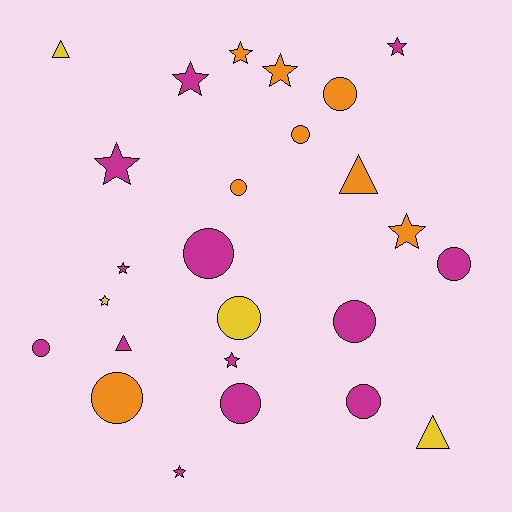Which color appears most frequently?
Magenta, with 13 objects.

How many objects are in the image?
There are 25 objects.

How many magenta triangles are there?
There is 1 magenta triangle.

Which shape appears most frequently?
Circle, with 11 objects.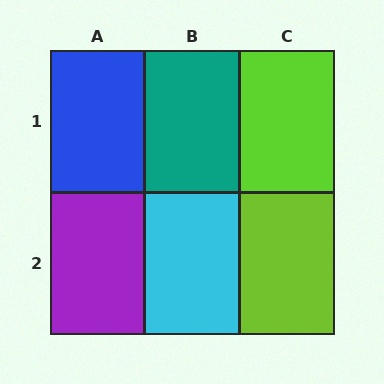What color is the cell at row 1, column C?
Lime.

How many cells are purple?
1 cell is purple.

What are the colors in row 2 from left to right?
Purple, cyan, lime.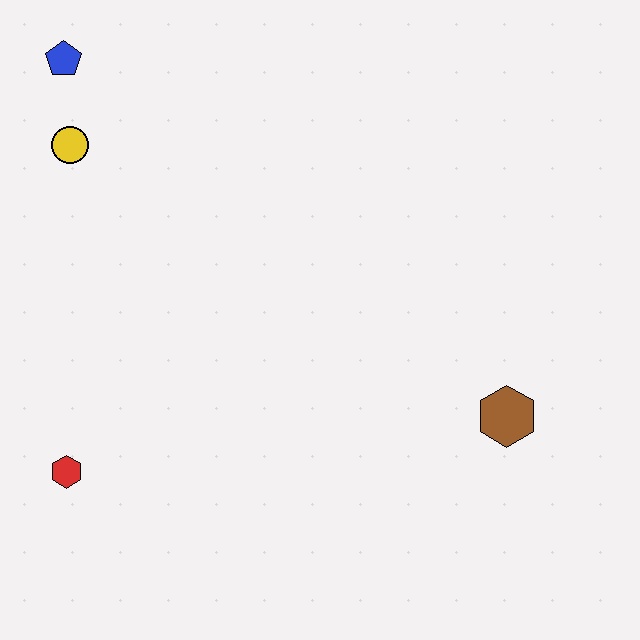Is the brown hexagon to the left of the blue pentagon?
No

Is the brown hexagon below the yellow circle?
Yes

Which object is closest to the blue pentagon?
The yellow circle is closest to the blue pentagon.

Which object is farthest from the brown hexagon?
The blue pentagon is farthest from the brown hexagon.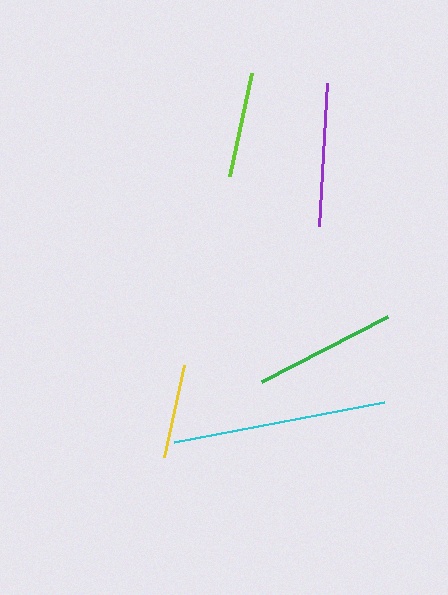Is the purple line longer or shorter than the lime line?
The purple line is longer than the lime line.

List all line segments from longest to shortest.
From longest to shortest: cyan, purple, green, lime, yellow.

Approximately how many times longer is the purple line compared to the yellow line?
The purple line is approximately 1.5 times the length of the yellow line.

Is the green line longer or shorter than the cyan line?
The cyan line is longer than the green line.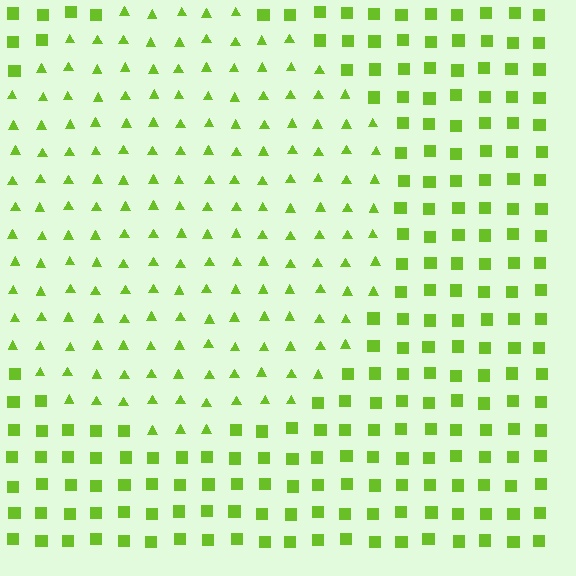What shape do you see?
I see a circle.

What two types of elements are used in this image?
The image uses triangles inside the circle region and squares outside it.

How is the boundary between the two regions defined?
The boundary is defined by a change in element shape: triangles inside vs. squares outside. All elements share the same color and spacing.